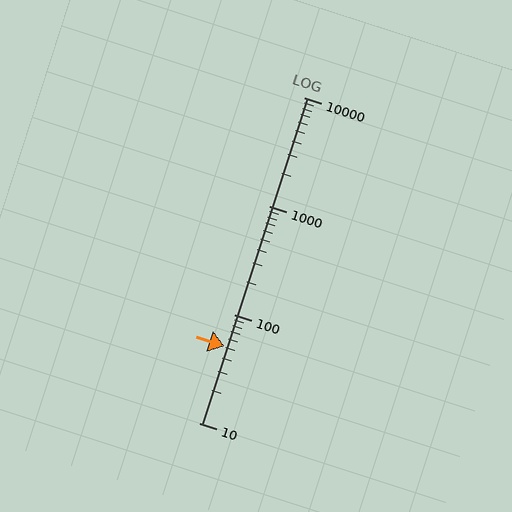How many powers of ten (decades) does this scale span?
The scale spans 3 decades, from 10 to 10000.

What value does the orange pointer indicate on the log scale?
The pointer indicates approximately 51.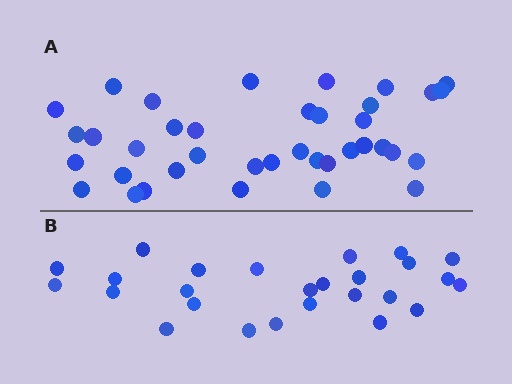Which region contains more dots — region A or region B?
Region A (the top region) has more dots.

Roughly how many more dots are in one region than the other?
Region A has roughly 12 or so more dots than region B.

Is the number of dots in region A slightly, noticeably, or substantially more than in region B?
Region A has substantially more. The ratio is roughly 1.5 to 1.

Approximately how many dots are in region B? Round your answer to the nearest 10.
About 30 dots. (The exact count is 26, which rounds to 30.)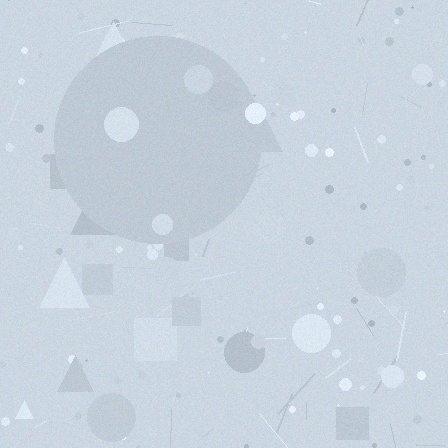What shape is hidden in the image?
A circle is hidden in the image.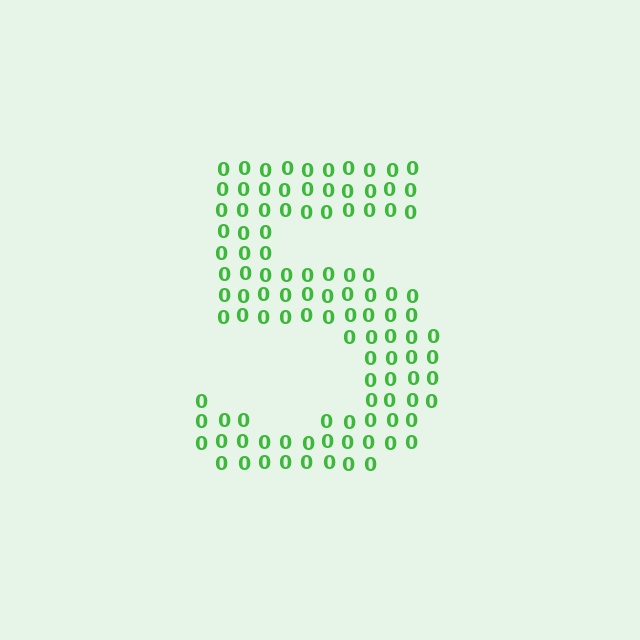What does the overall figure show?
The overall figure shows the digit 5.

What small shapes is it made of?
It is made of small digit 0's.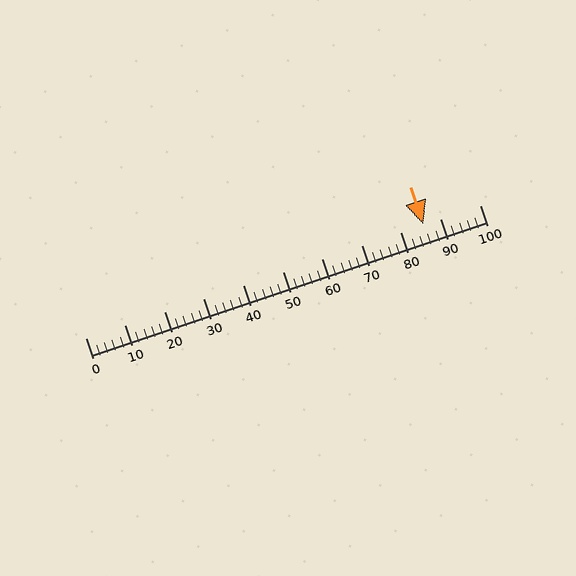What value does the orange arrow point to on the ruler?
The orange arrow points to approximately 86.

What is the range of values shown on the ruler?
The ruler shows values from 0 to 100.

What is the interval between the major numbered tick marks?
The major tick marks are spaced 10 units apart.